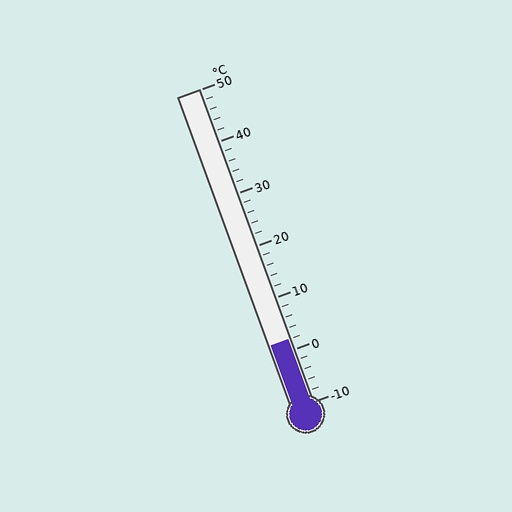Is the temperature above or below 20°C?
The temperature is below 20°C.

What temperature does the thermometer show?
The thermometer shows approximately 2°C.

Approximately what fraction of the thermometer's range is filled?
The thermometer is filled to approximately 20% of its range.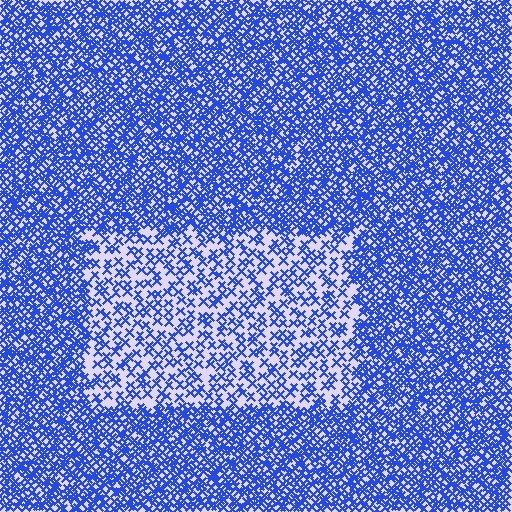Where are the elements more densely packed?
The elements are more densely packed outside the rectangle boundary.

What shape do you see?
I see a rectangle.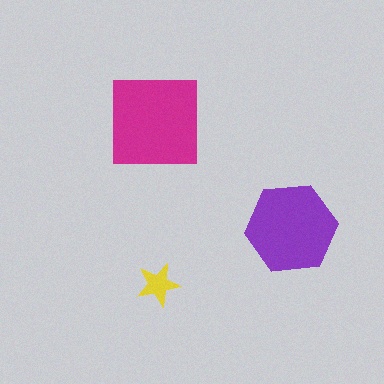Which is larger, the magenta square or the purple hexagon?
The magenta square.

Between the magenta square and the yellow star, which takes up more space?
The magenta square.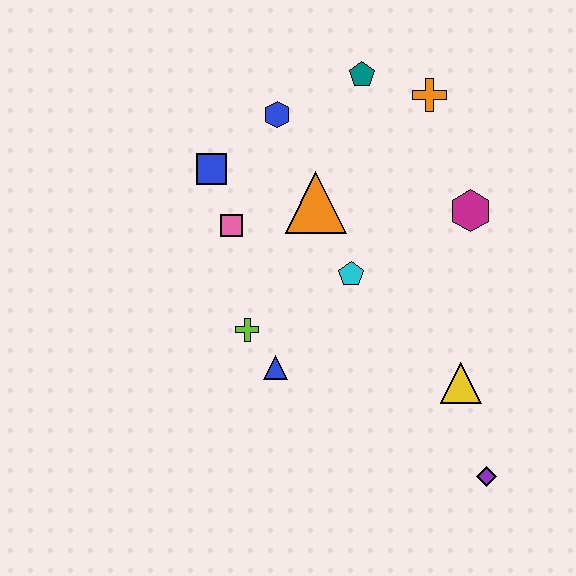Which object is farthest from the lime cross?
The orange cross is farthest from the lime cross.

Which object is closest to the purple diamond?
The yellow triangle is closest to the purple diamond.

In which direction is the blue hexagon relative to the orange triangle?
The blue hexagon is above the orange triangle.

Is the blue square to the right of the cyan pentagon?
No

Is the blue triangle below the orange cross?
Yes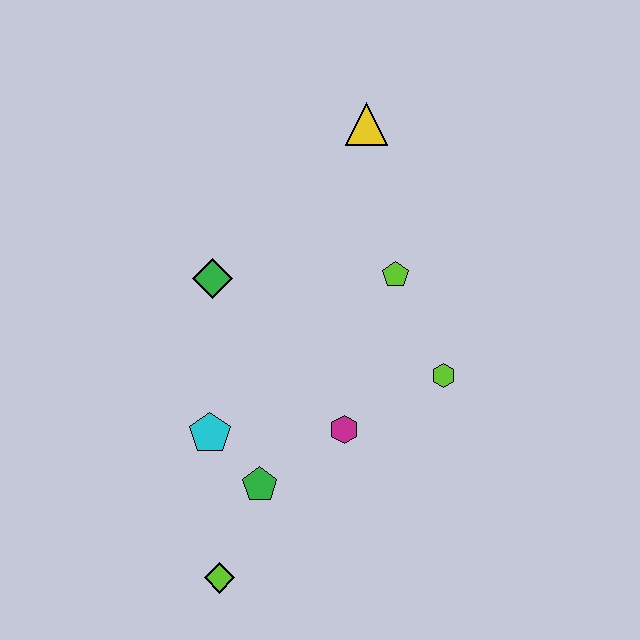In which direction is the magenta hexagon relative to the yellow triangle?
The magenta hexagon is below the yellow triangle.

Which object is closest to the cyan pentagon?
The green pentagon is closest to the cyan pentagon.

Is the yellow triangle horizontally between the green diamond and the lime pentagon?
Yes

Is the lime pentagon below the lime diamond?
No